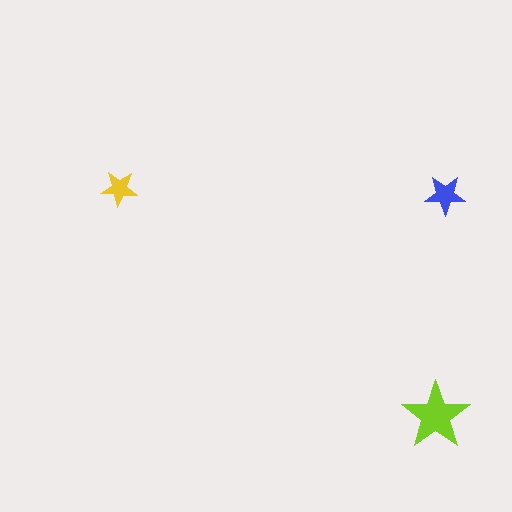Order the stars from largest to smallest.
the lime one, the blue one, the yellow one.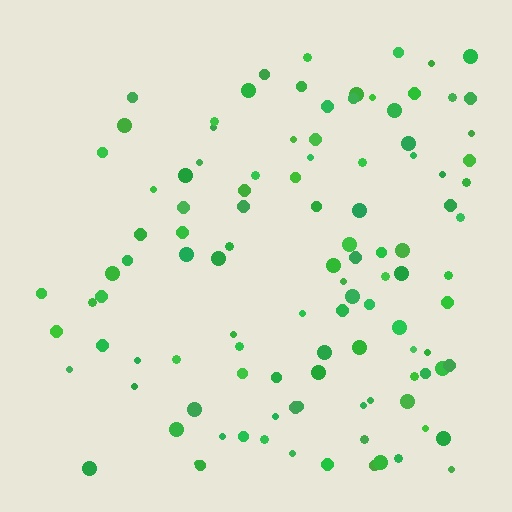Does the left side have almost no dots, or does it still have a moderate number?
Still a moderate number, just noticeably fewer than the right.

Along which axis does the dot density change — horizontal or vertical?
Horizontal.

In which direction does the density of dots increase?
From left to right, with the right side densest.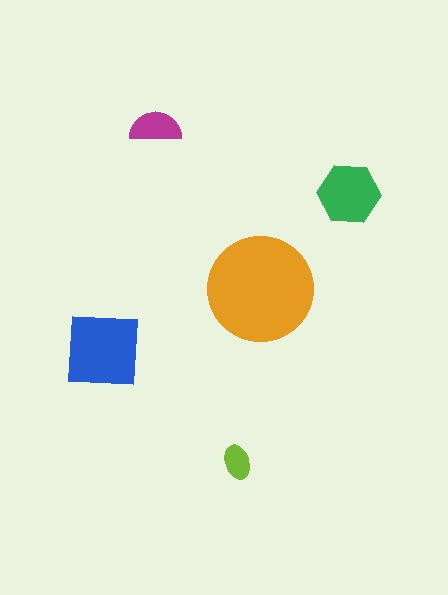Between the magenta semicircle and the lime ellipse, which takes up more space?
The magenta semicircle.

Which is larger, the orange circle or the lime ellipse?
The orange circle.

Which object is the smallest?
The lime ellipse.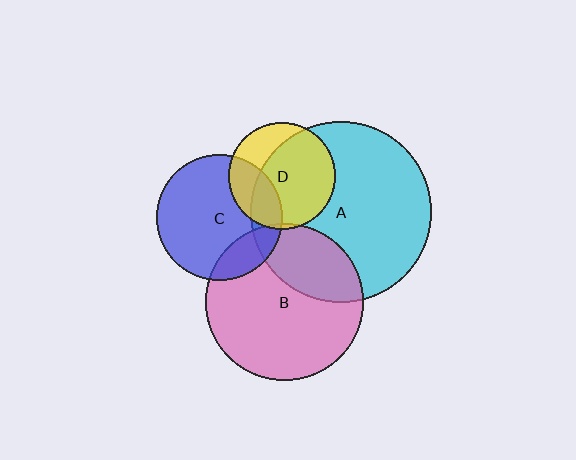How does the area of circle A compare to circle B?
Approximately 1.3 times.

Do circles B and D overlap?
Yes.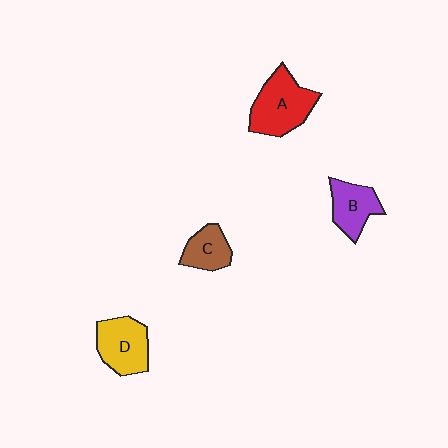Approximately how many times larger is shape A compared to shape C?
Approximately 1.8 times.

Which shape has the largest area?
Shape A (red).